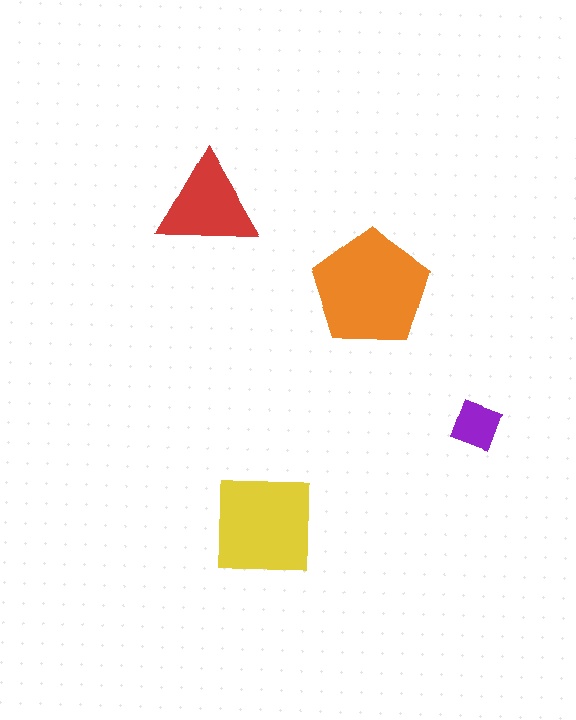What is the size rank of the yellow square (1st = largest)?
2nd.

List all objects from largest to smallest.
The orange pentagon, the yellow square, the red triangle, the purple diamond.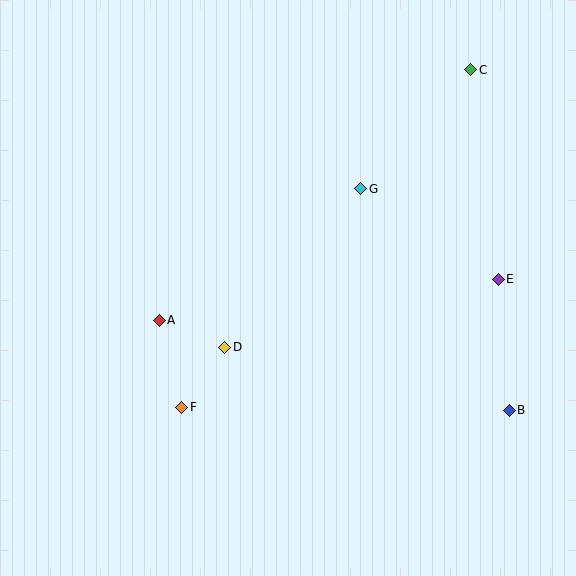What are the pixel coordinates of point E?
Point E is at (498, 279).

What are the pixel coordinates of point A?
Point A is at (159, 320).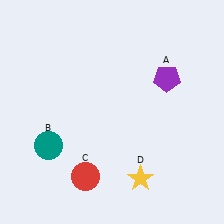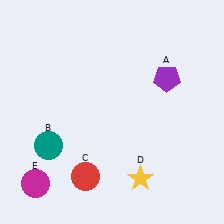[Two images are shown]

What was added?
A magenta circle (E) was added in Image 2.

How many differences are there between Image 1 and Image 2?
There is 1 difference between the two images.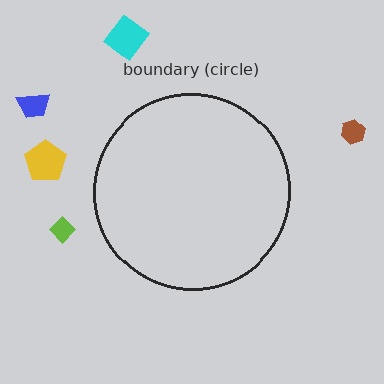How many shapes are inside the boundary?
0 inside, 5 outside.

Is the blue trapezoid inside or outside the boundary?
Outside.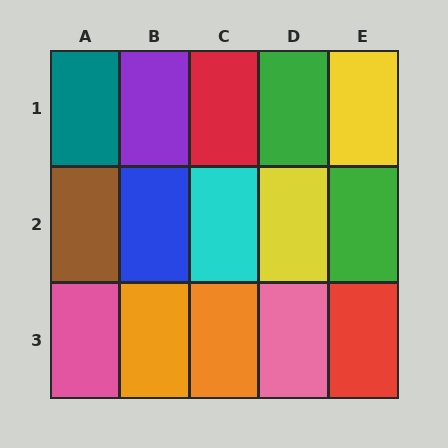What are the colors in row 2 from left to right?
Brown, blue, cyan, yellow, green.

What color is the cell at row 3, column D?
Pink.